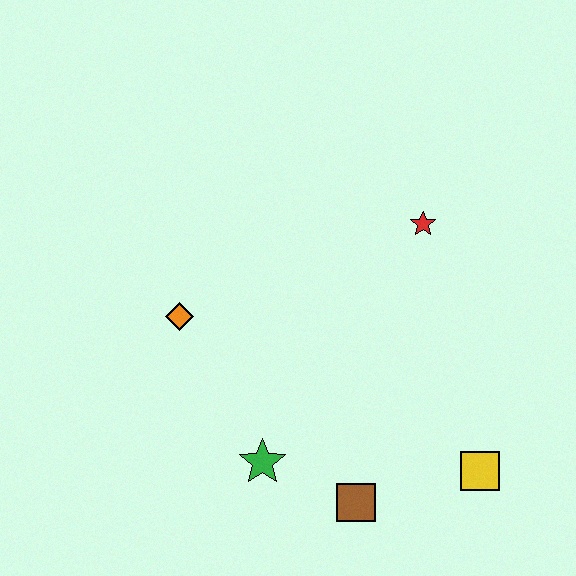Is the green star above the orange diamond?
No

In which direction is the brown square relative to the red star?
The brown square is below the red star.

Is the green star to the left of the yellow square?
Yes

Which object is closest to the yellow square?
The brown square is closest to the yellow square.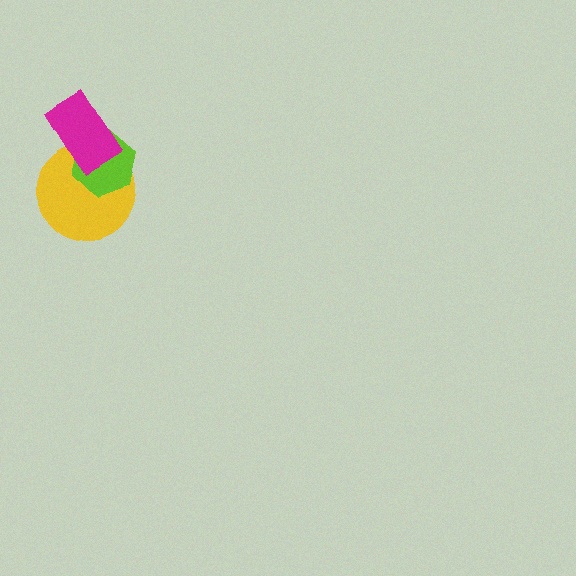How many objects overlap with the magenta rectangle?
2 objects overlap with the magenta rectangle.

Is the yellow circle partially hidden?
Yes, it is partially covered by another shape.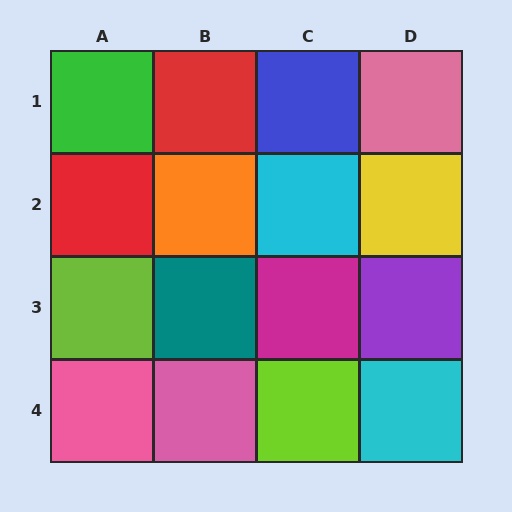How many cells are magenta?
1 cell is magenta.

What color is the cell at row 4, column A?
Pink.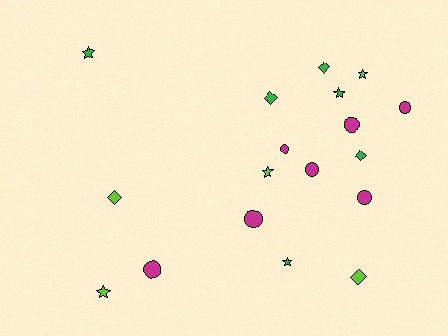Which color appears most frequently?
Magenta, with 7 objects.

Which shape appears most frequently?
Circle, with 7 objects.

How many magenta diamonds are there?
There are no magenta diamonds.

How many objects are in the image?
There are 18 objects.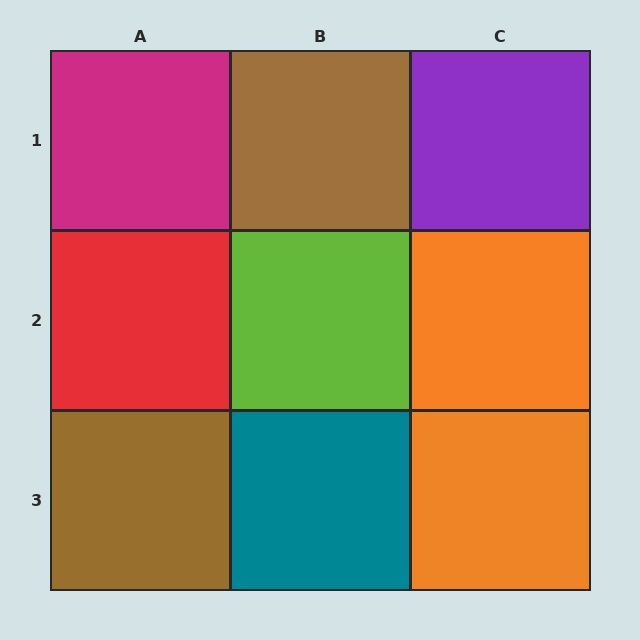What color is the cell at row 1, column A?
Magenta.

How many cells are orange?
2 cells are orange.